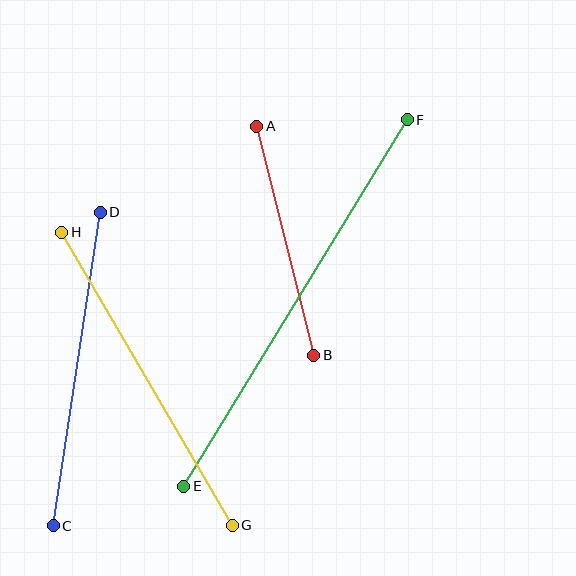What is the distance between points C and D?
The distance is approximately 317 pixels.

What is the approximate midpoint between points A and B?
The midpoint is at approximately (285, 241) pixels.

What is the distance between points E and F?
The distance is approximately 429 pixels.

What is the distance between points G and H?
The distance is approximately 339 pixels.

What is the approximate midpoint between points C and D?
The midpoint is at approximately (77, 369) pixels.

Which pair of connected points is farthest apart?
Points E and F are farthest apart.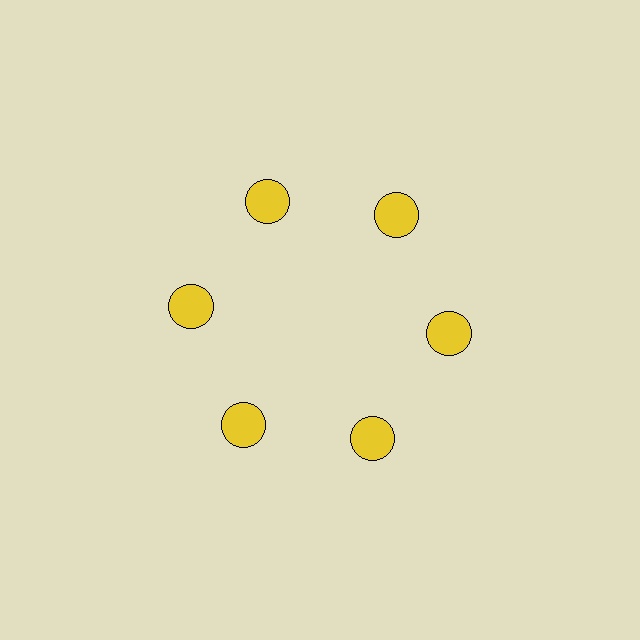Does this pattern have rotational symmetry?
Yes, this pattern has 6-fold rotational symmetry. It looks the same after rotating 60 degrees around the center.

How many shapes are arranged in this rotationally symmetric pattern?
There are 6 shapes, arranged in 6 groups of 1.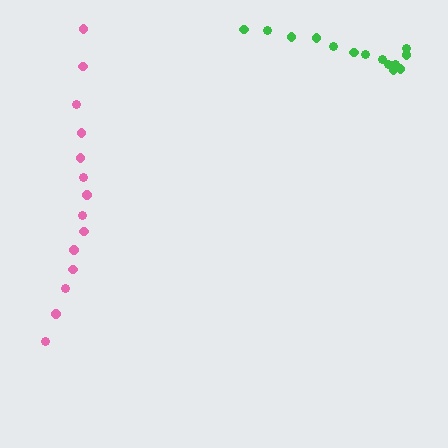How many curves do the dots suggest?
There are 2 distinct paths.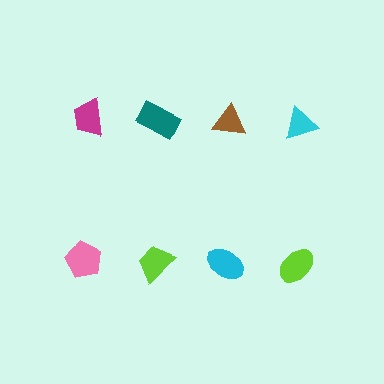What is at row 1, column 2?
A teal rectangle.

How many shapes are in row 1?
4 shapes.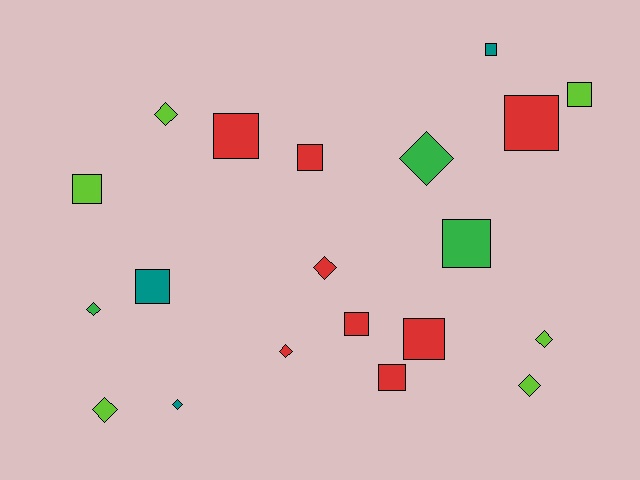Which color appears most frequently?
Red, with 8 objects.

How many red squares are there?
There are 6 red squares.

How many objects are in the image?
There are 20 objects.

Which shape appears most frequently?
Square, with 11 objects.